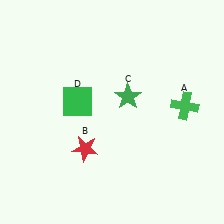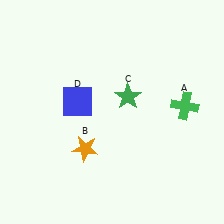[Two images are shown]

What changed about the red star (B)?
In Image 1, B is red. In Image 2, it changed to orange.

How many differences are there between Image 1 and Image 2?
There are 2 differences between the two images.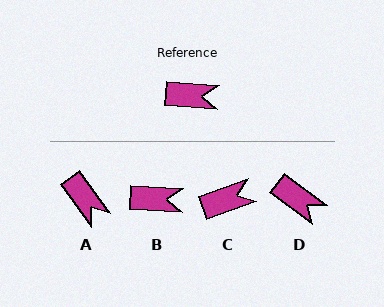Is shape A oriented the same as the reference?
No, it is off by about 50 degrees.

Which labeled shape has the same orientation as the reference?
B.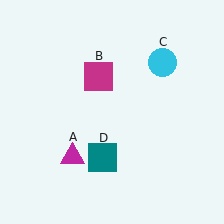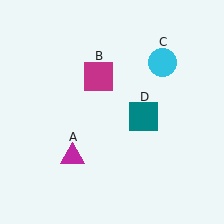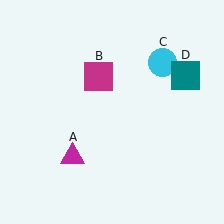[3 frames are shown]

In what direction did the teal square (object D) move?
The teal square (object D) moved up and to the right.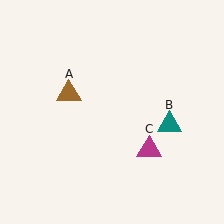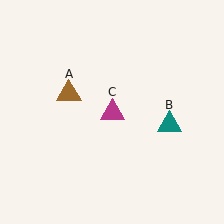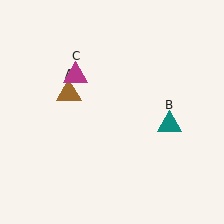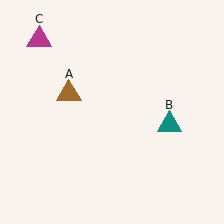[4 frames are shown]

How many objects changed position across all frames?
1 object changed position: magenta triangle (object C).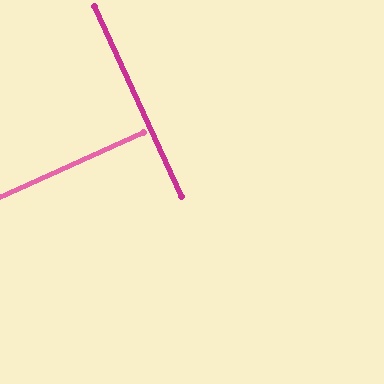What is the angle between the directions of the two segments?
Approximately 90 degrees.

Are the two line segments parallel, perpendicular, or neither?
Perpendicular — they meet at approximately 90°.